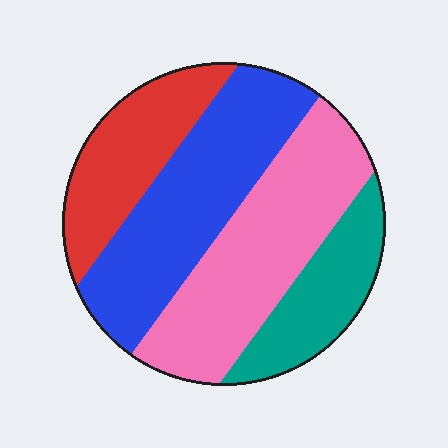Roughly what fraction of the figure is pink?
Pink takes up about one third (1/3) of the figure.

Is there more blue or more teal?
Blue.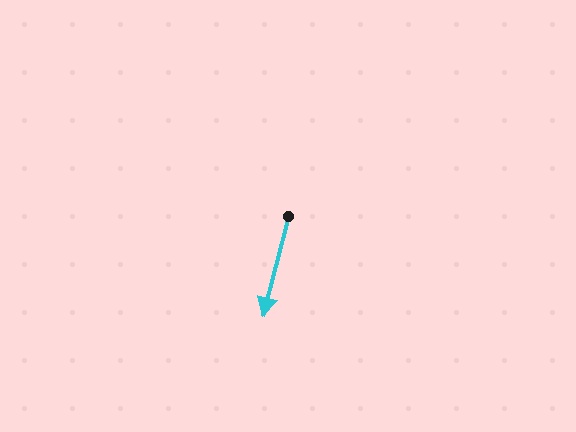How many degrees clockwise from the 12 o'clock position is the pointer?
Approximately 194 degrees.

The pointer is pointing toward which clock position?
Roughly 6 o'clock.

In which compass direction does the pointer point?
South.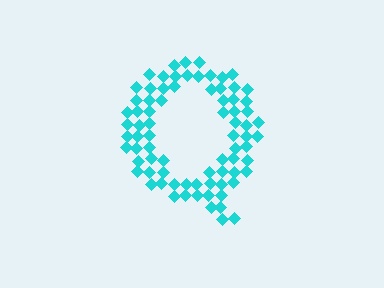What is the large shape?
The large shape is the letter Q.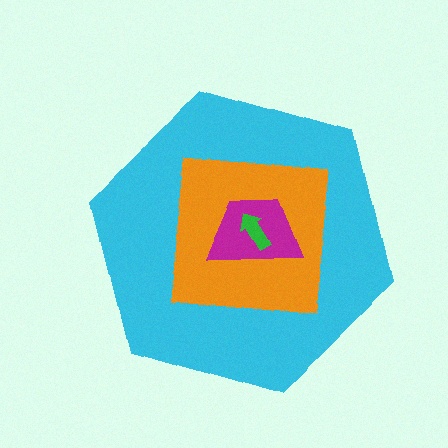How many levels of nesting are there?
4.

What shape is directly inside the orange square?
The magenta trapezoid.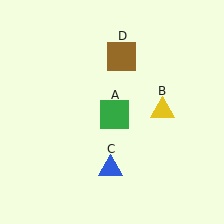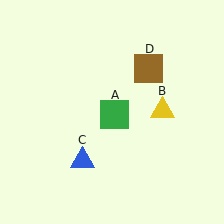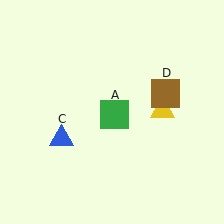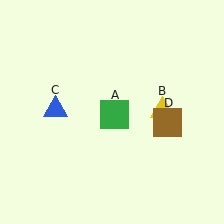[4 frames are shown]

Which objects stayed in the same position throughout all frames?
Green square (object A) and yellow triangle (object B) remained stationary.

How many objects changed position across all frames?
2 objects changed position: blue triangle (object C), brown square (object D).